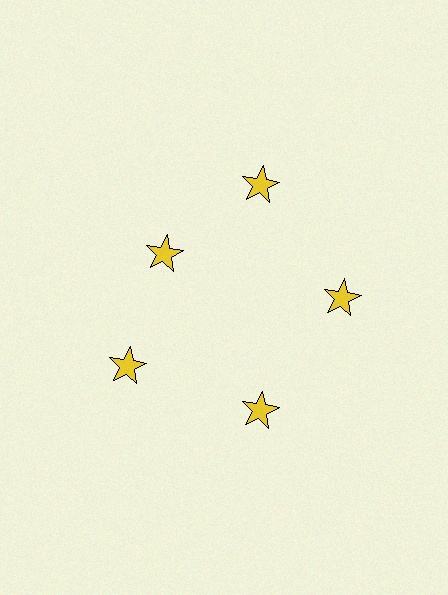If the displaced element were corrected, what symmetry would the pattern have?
It would have 5-fold rotational symmetry — the pattern would map onto itself every 72 degrees.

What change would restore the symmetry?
The symmetry would be restored by moving it outward, back onto the ring so that all 5 stars sit at equal angles and equal distance from the center.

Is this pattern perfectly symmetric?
No. The 5 yellow stars are arranged in a ring, but one element near the 10 o'clock position is pulled inward toward the center, breaking the 5-fold rotational symmetry.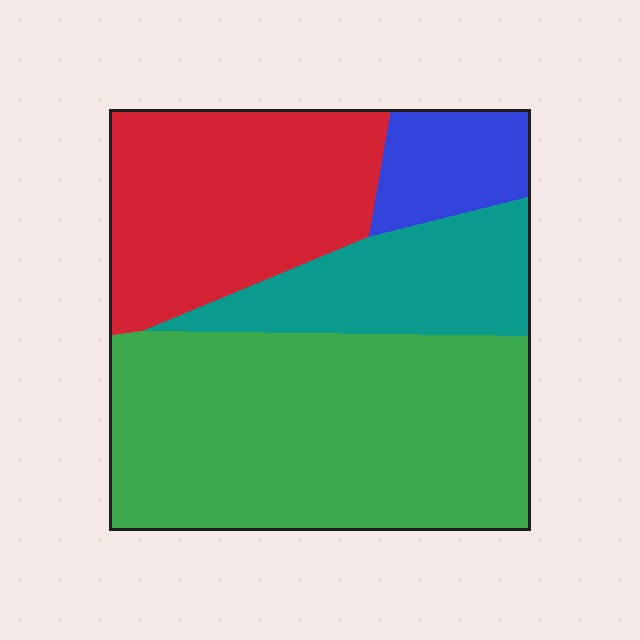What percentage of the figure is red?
Red covers roughly 25% of the figure.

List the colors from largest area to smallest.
From largest to smallest: green, red, teal, blue.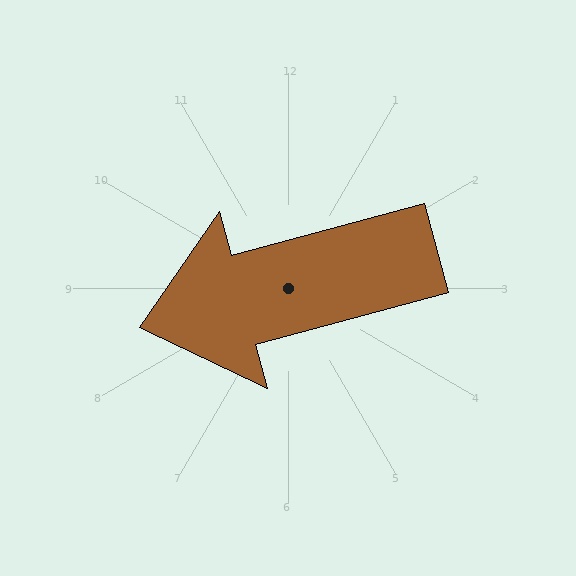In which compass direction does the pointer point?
West.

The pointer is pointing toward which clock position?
Roughly 8 o'clock.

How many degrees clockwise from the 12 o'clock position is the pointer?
Approximately 255 degrees.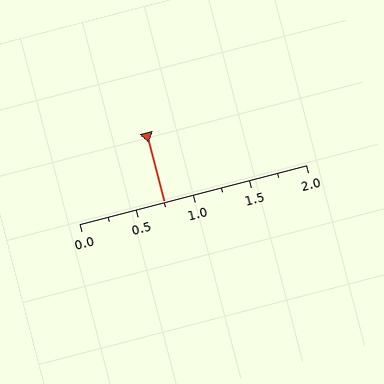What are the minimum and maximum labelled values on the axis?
The axis runs from 0.0 to 2.0.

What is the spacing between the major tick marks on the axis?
The major ticks are spaced 0.5 apart.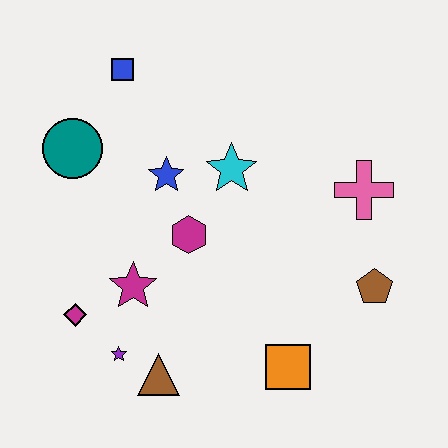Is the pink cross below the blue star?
Yes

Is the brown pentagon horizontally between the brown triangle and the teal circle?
No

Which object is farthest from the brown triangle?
The blue square is farthest from the brown triangle.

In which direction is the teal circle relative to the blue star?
The teal circle is to the left of the blue star.